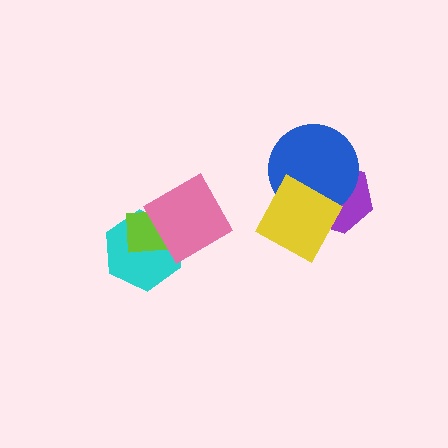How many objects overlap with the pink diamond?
2 objects overlap with the pink diamond.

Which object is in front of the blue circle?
The yellow square is in front of the blue circle.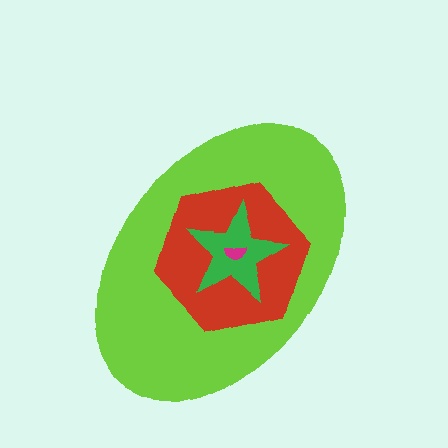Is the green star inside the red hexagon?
Yes.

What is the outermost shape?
The lime ellipse.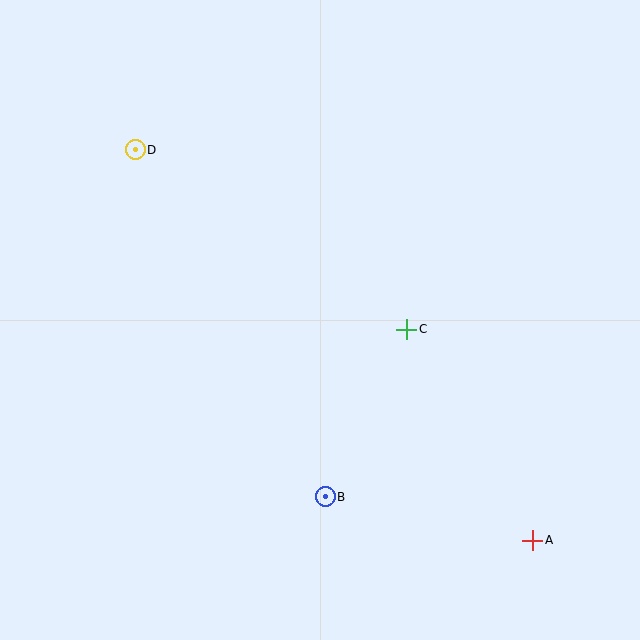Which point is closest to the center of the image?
Point C at (407, 329) is closest to the center.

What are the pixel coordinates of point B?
Point B is at (325, 497).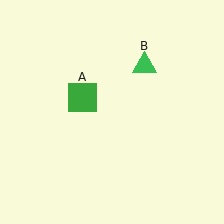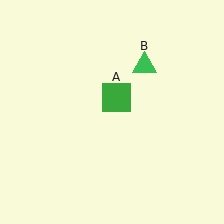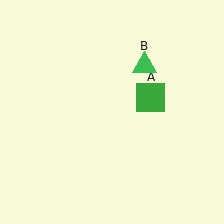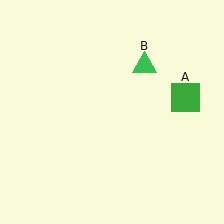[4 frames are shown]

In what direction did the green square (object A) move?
The green square (object A) moved right.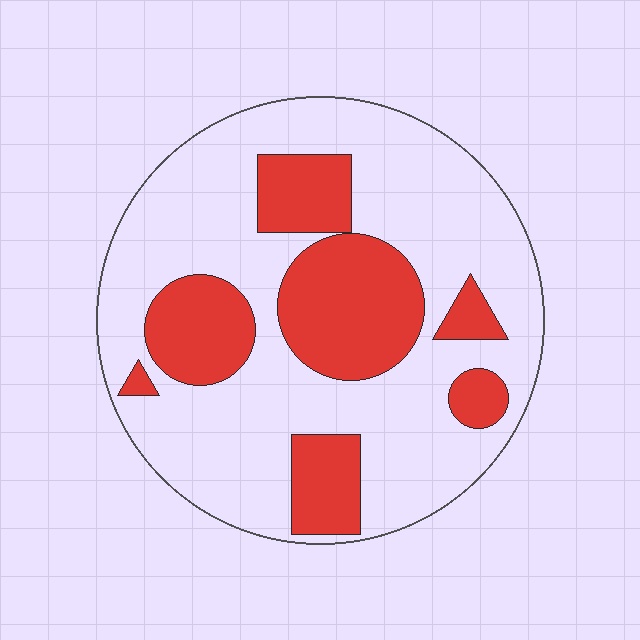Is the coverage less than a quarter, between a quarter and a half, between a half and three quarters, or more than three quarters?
Between a quarter and a half.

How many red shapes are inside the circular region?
7.